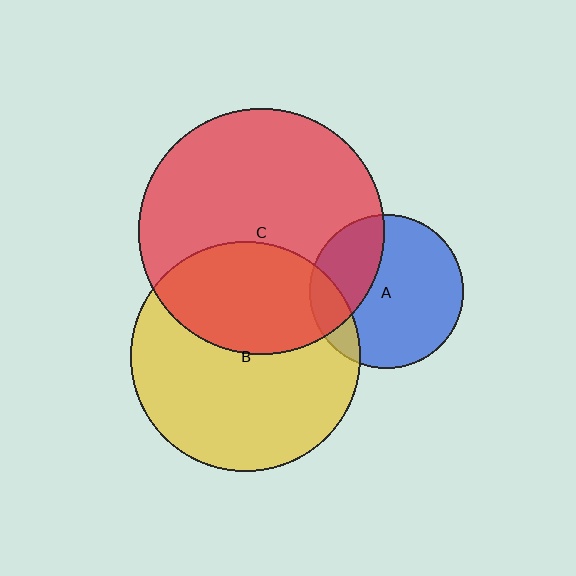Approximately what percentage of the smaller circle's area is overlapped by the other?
Approximately 40%.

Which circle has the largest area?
Circle C (red).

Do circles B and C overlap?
Yes.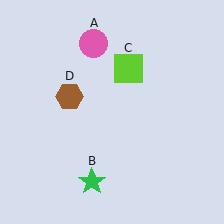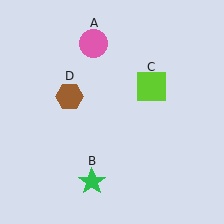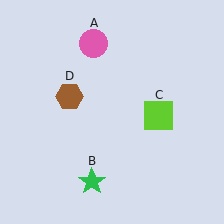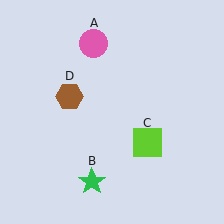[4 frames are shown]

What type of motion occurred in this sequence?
The lime square (object C) rotated clockwise around the center of the scene.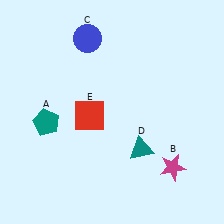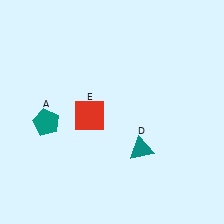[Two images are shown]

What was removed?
The blue circle (C), the magenta star (B) were removed in Image 2.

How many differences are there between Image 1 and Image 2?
There are 2 differences between the two images.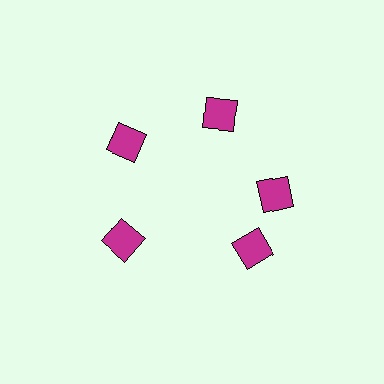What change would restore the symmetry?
The symmetry would be restored by rotating it back into even spacing with its neighbors so that all 5 diamonds sit at equal angles and equal distance from the center.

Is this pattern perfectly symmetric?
No. The 5 magenta diamonds are arranged in a ring, but one element near the 5 o'clock position is rotated out of alignment along the ring, breaking the 5-fold rotational symmetry.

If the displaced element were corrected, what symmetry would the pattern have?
It would have 5-fold rotational symmetry — the pattern would map onto itself every 72 degrees.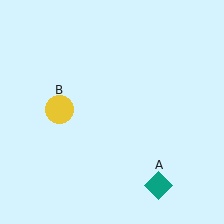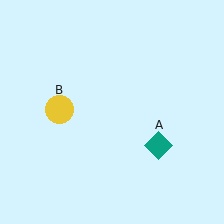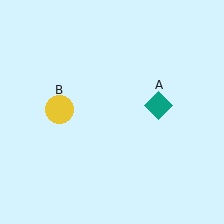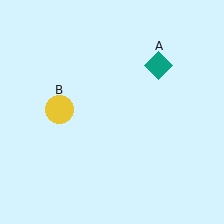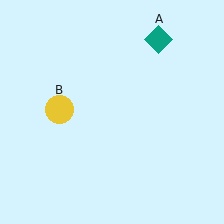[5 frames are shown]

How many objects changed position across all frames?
1 object changed position: teal diamond (object A).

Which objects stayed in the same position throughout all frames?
Yellow circle (object B) remained stationary.